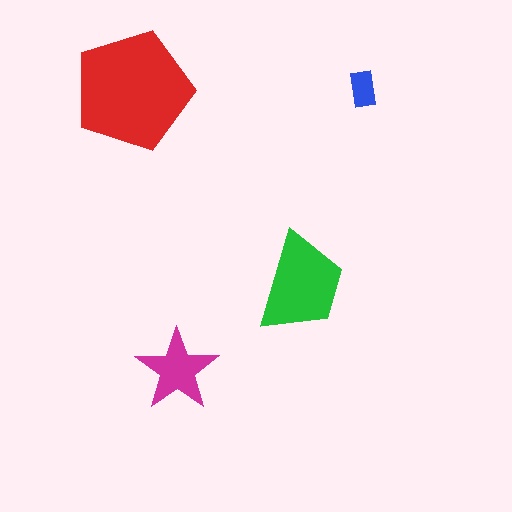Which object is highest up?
The blue rectangle is topmost.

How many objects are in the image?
There are 4 objects in the image.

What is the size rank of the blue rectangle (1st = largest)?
4th.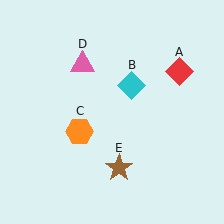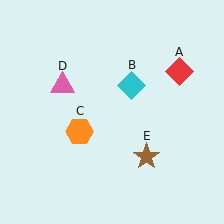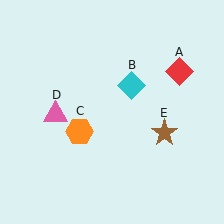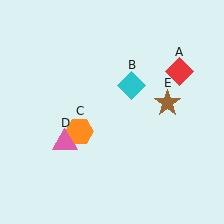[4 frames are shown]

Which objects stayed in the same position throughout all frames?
Red diamond (object A) and cyan diamond (object B) and orange hexagon (object C) remained stationary.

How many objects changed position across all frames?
2 objects changed position: pink triangle (object D), brown star (object E).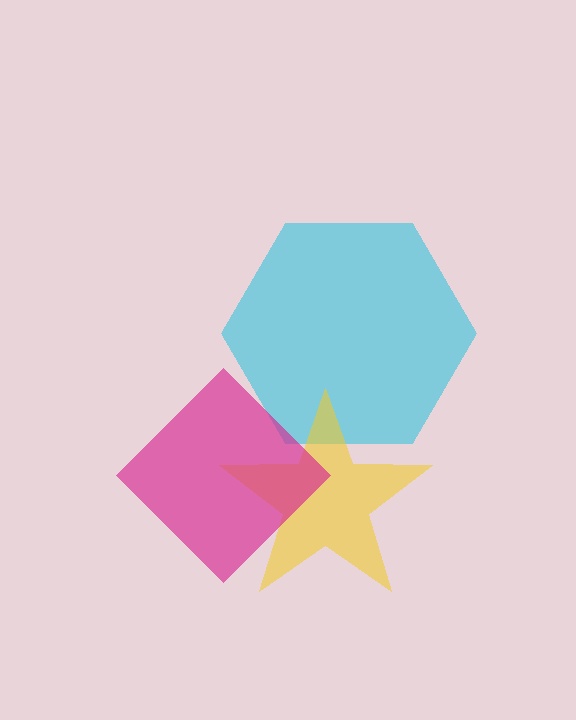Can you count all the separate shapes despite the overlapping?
Yes, there are 3 separate shapes.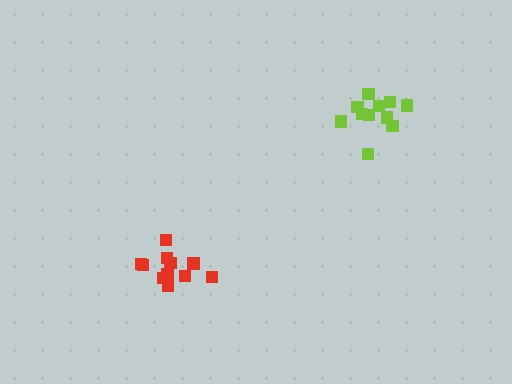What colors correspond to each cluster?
The clusters are colored: red, lime.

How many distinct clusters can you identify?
There are 2 distinct clusters.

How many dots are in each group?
Group 1: 11 dots, Group 2: 11 dots (22 total).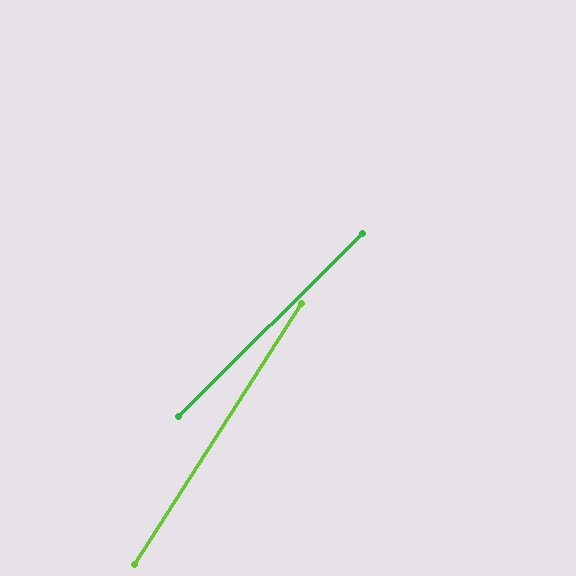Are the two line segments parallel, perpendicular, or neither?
Neither parallel nor perpendicular — they differ by about 12°.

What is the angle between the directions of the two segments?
Approximately 12 degrees.